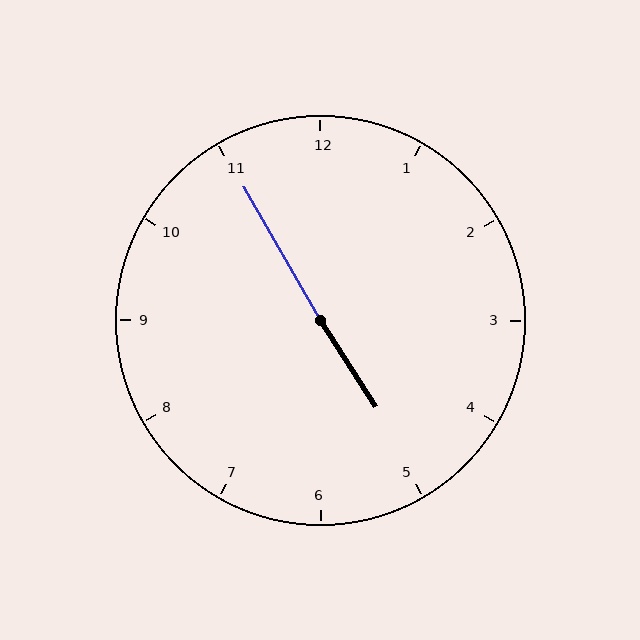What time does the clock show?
4:55.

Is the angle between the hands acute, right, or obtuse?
It is obtuse.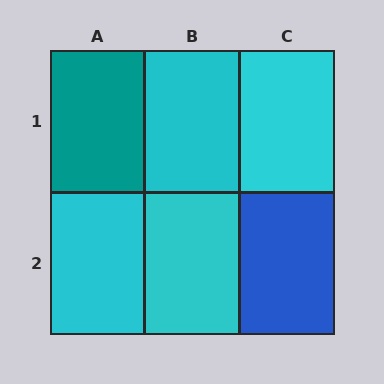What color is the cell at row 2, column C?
Blue.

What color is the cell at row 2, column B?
Cyan.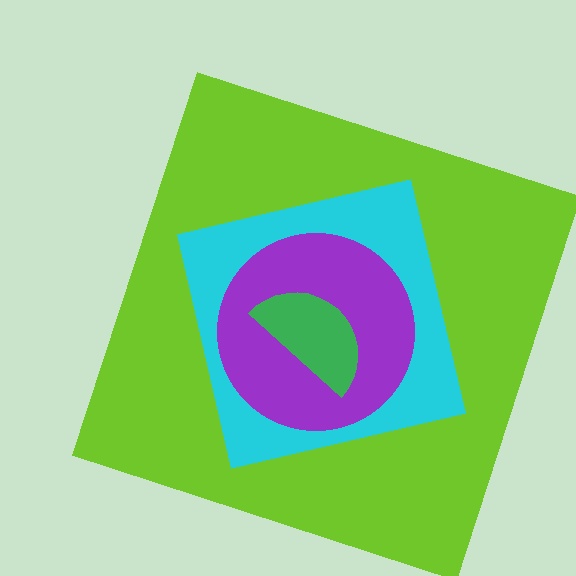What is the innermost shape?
The green semicircle.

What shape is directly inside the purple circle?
The green semicircle.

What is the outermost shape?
The lime square.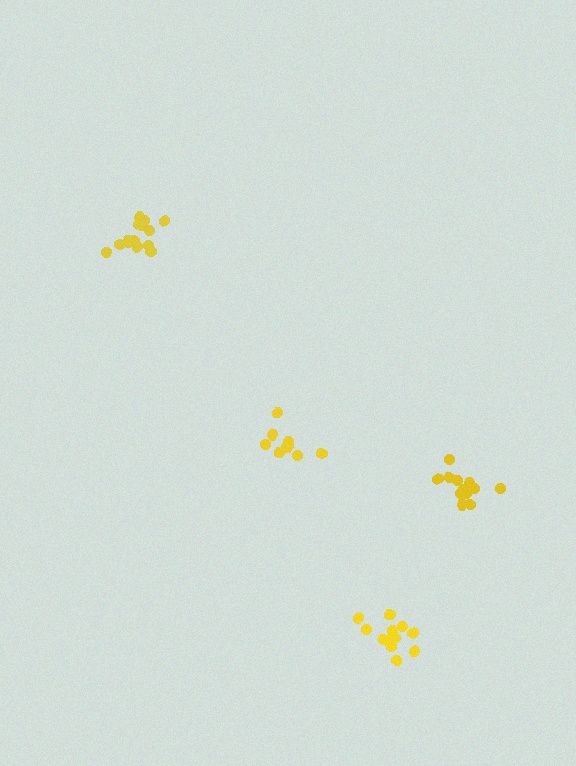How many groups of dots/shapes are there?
There are 4 groups.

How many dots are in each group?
Group 1: 15 dots, Group 2: 13 dots, Group 3: 9 dots, Group 4: 13 dots (50 total).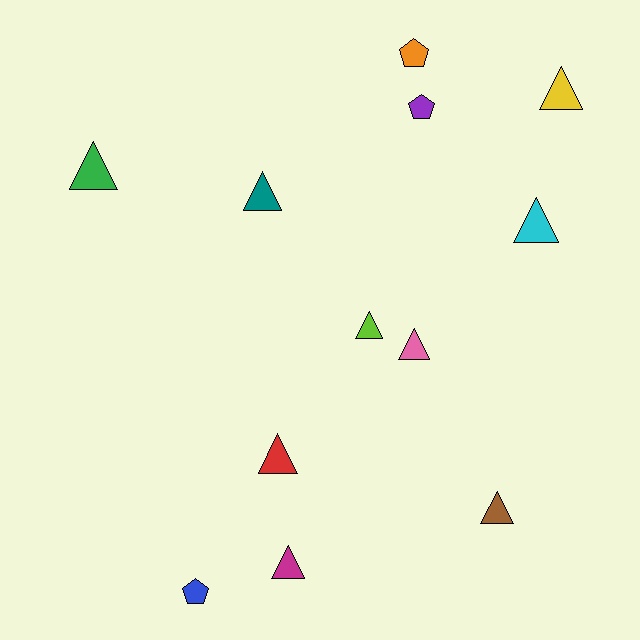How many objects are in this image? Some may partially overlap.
There are 12 objects.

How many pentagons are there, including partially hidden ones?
There are 3 pentagons.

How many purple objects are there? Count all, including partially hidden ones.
There is 1 purple object.